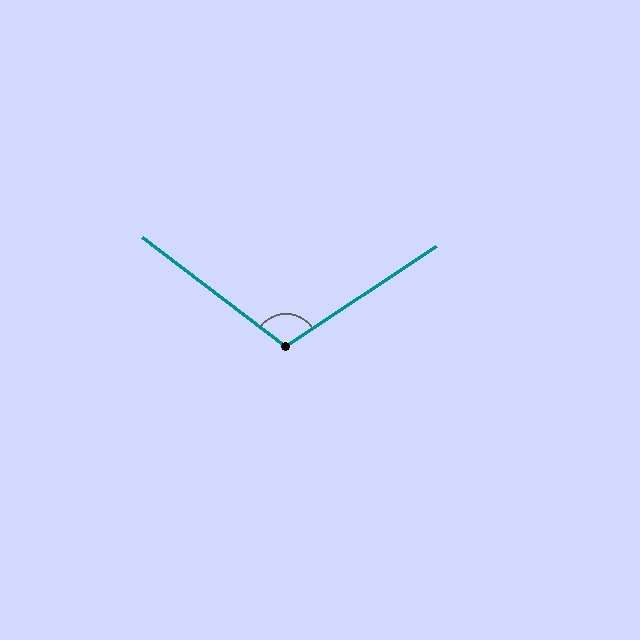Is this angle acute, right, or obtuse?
It is obtuse.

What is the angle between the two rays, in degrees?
Approximately 110 degrees.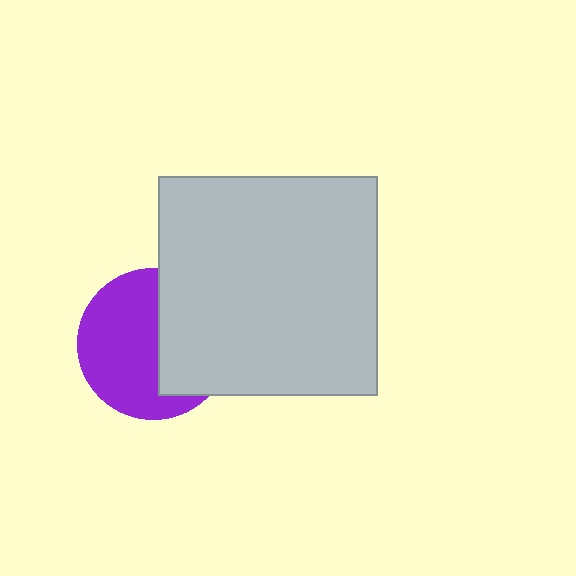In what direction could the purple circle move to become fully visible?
The purple circle could move left. That would shift it out from behind the light gray square entirely.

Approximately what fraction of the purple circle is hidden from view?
Roughly 42% of the purple circle is hidden behind the light gray square.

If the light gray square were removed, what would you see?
You would see the complete purple circle.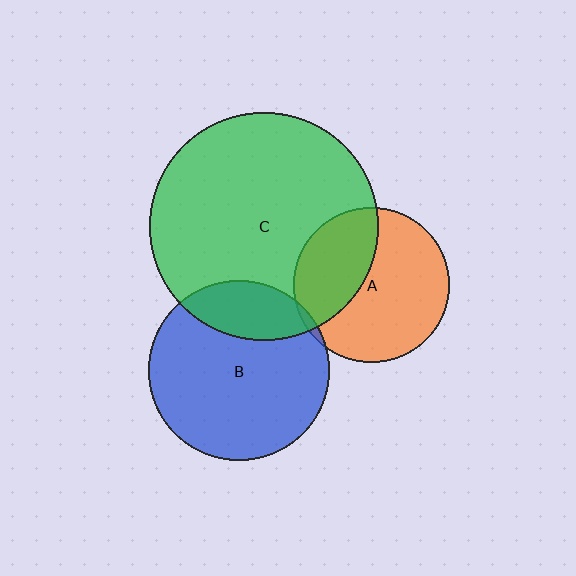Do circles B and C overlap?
Yes.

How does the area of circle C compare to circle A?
Approximately 2.2 times.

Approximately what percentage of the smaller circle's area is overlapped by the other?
Approximately 20%.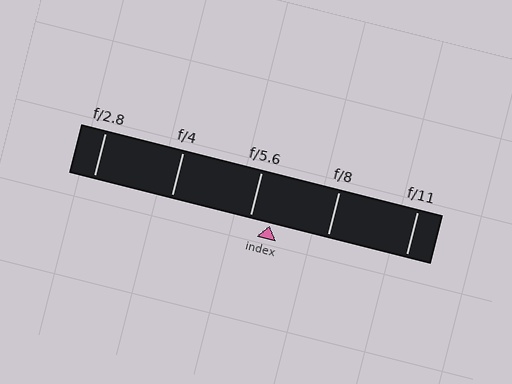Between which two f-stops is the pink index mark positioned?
The index mark is between f/5.6 and f/8.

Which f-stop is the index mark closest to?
The index mark is closest to f/5.6.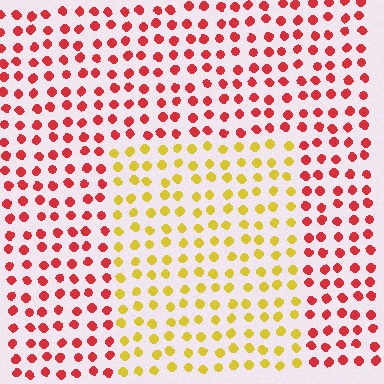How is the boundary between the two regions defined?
The boundary is defined purely by a slight shift in hue (about 58 degrees). Spacing, size, and orientation are identical on both sides.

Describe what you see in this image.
The image is filled with small red elements in a uniform arrangement. A rectangle-shaped region is visible where the elements are tinted to a slightly different hue, forming a subtle color boundary.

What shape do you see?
I see a rectangle.